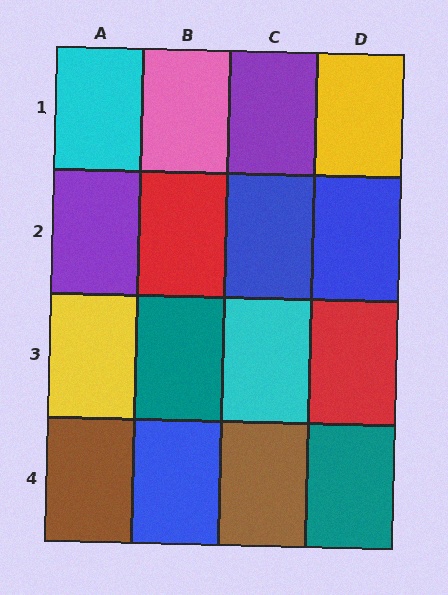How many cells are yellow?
2 cells are yellow.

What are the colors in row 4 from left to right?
Brown, blue, brown, teal.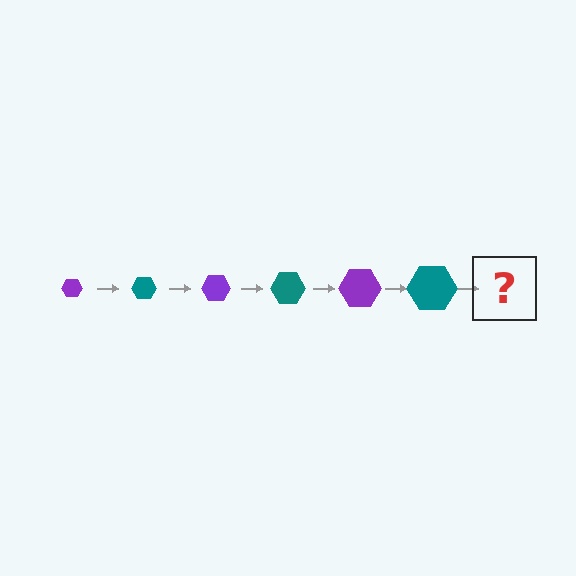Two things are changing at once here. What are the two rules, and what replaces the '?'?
The two rules are that the hexagon grows larger each step and the color cycles through purple and teal. The '?' should be a purple hexagon, larger than the previous one.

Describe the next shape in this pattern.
It should be a purple hexagon, larger than the previous one.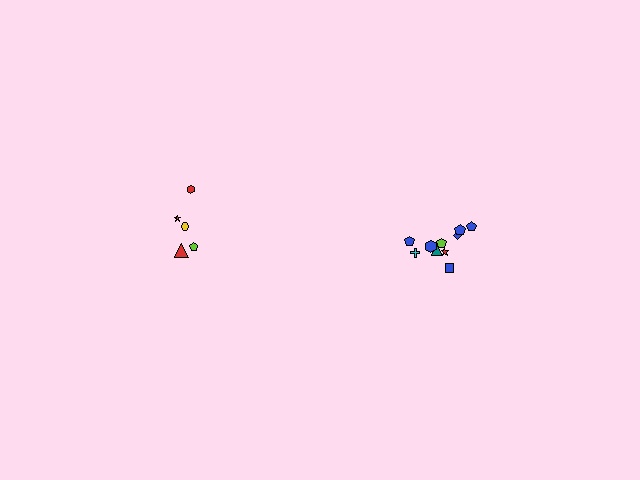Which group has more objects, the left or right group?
The right group.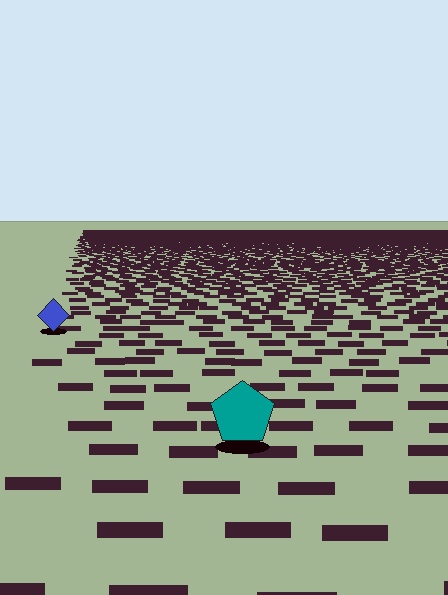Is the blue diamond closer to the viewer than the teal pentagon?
No. The teal pentagon is closer — you can tell from the texture gradient: the ground texture is coarser near it.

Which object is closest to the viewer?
The teal pentagon is closest. The texture marks near it are larger and more spread out.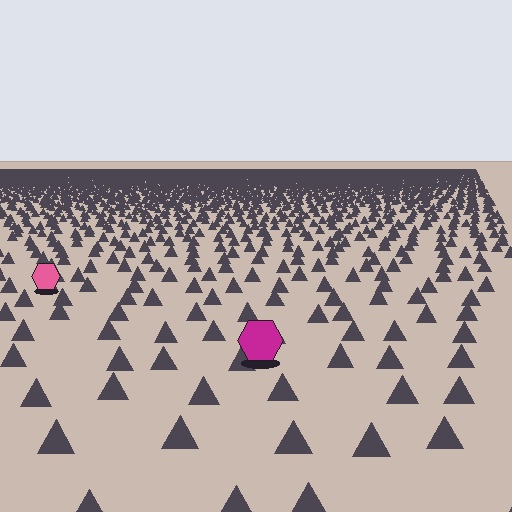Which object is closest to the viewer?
The magenta hexagon is closest. The texture marks near it are larger and more spread out.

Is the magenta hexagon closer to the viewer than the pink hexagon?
Yes. The magenta hexagon is closer — you can tell from the texture gradient: the ground texture is coarser near it.